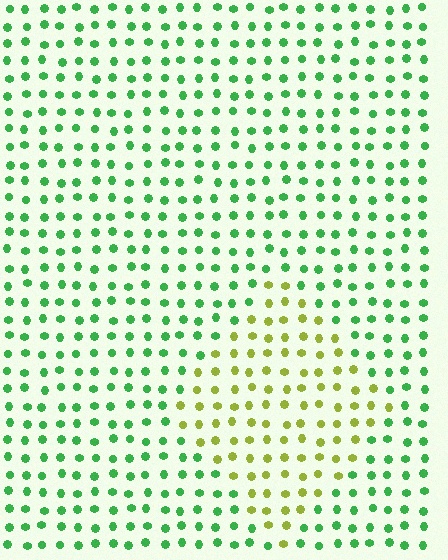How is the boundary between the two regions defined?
The boundary is defined purely by a slight shift in hue (about 55 degrees). Spacing, size, and orientation are identical on both sides.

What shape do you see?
I see a diamond.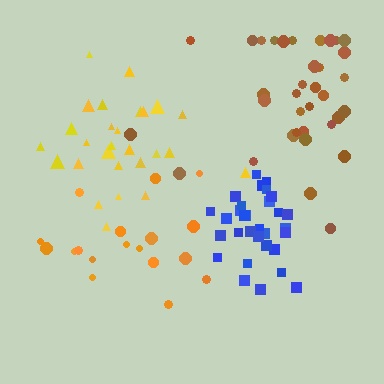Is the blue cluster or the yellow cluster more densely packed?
Blue.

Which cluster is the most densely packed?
Blue.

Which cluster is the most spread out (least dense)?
Orange.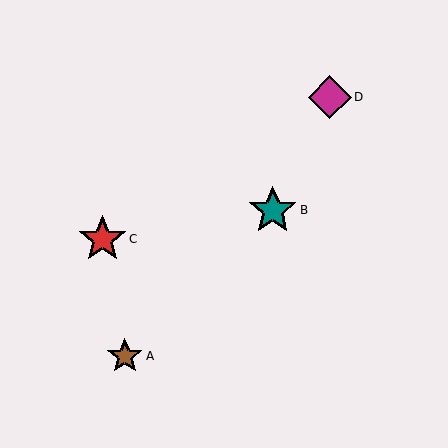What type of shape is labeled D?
Shape D is a magenta diamond.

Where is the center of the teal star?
The center of the teal star is at (273, 210).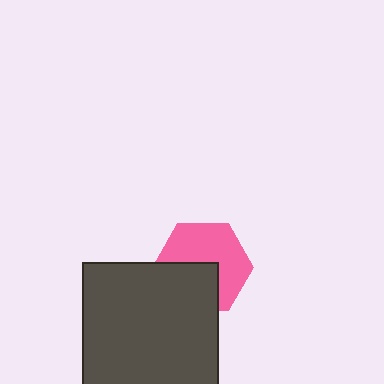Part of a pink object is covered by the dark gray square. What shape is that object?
It is a hexagon.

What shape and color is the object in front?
The object in front is a dark gray square.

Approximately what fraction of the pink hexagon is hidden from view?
Roughly 41% of the pink hexagon is hidden behind the dark gray square.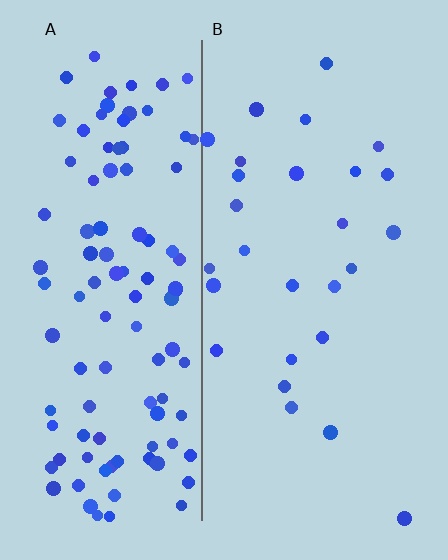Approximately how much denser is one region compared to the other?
Approximately 3.9× — region A over region B.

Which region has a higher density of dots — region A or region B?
A (the left).